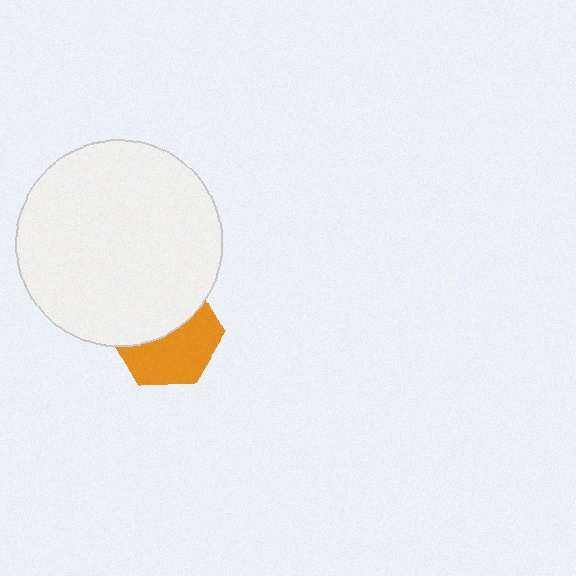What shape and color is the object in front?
The object in front is a white circle.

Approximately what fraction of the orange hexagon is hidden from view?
Roughly 48% of the orange hexagon is hidden behind the white circle.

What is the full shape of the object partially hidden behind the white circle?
The partially hidden object is an orange hexagon.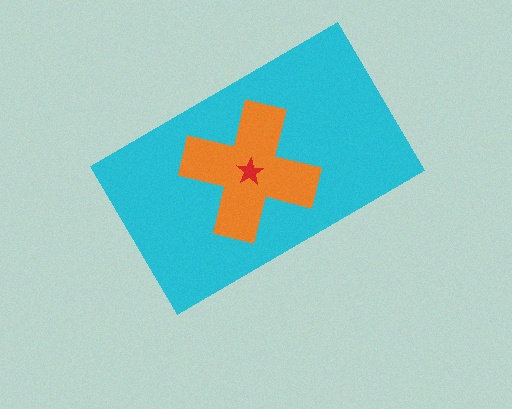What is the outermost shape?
The cyan rectangle.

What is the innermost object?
The red star.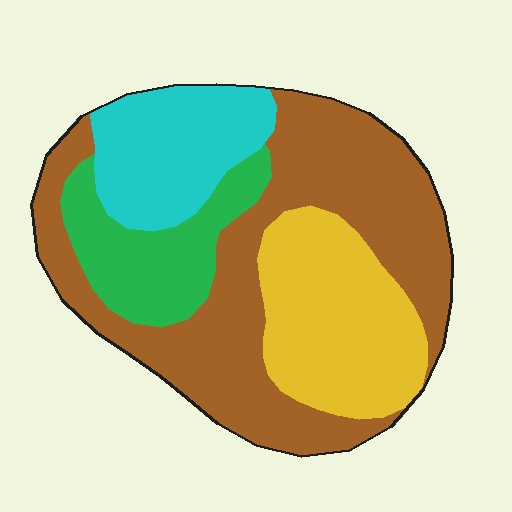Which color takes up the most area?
Brown, at roughly 45%.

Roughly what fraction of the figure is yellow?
Yellow takes up less than a quarter of the figure.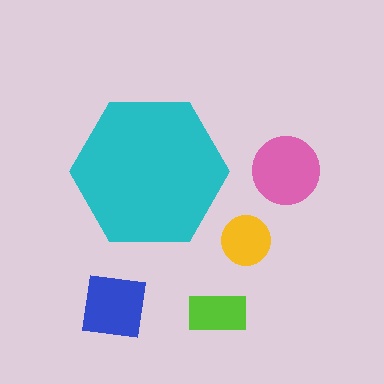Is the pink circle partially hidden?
No, the pink circle is fully visible.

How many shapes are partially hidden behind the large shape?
0 shapes are partially hidden.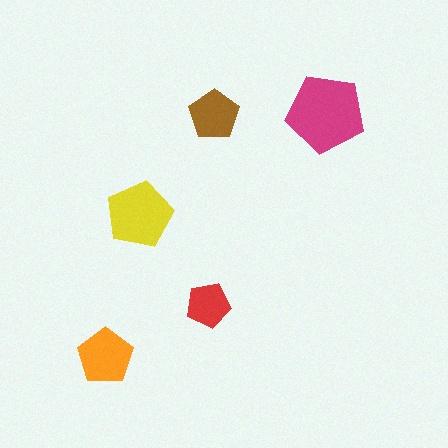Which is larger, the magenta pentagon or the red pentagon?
The magenta one.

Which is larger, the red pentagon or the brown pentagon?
The brown one.